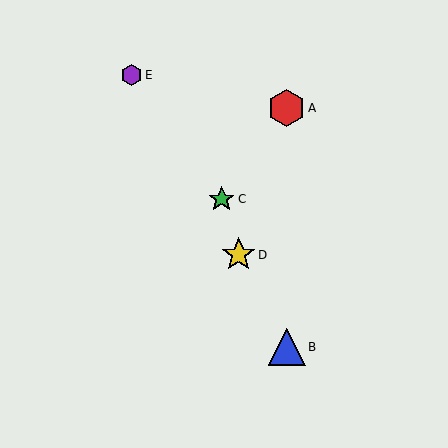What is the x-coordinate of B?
Object B is at x≈287.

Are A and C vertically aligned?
No, A is at x≈287 and C is at x≈222.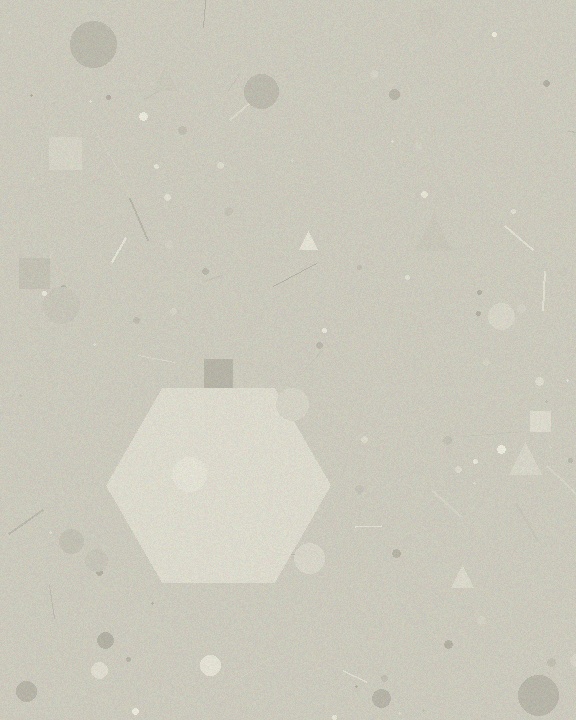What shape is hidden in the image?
A hexagon is hidden in the image.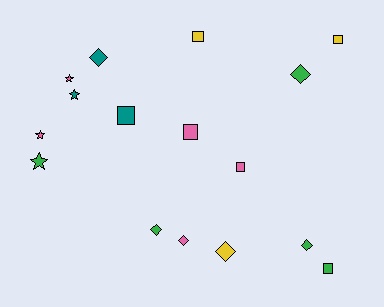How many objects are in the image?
There are 16 objects.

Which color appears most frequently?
Green, with 5 objects.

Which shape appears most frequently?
Diamond, with 6 objects.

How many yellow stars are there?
There are no yellow stars.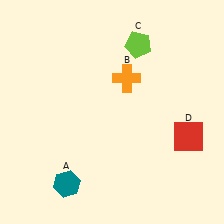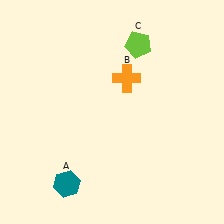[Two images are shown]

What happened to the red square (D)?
The red square (D) was removed in Image 2. It was in the bottom-right area of Image 1.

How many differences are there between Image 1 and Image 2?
There is 1 difference between the two images.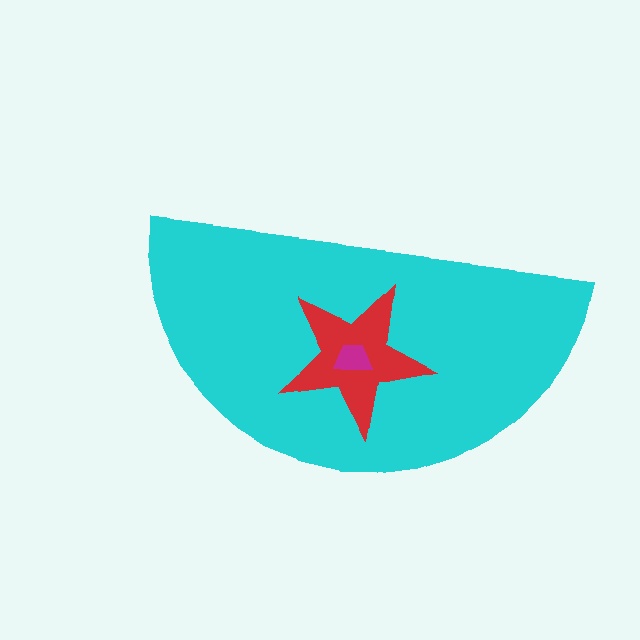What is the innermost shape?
The magenta trapezoid.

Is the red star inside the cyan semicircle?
Yes.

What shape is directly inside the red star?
The magenta trapezoid.